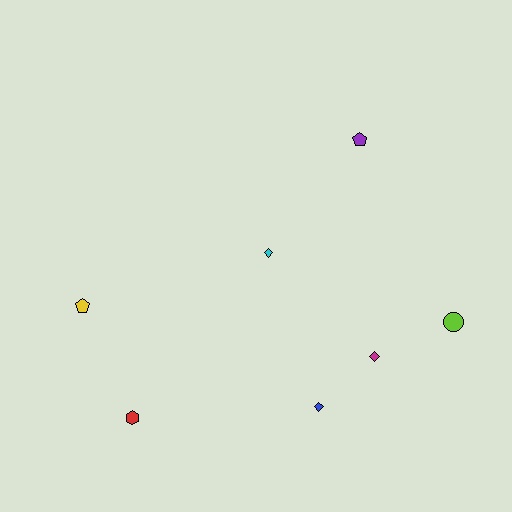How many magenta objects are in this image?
There is 1 magenta object.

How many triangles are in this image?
There are no triangles.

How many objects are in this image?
There are 7 objects.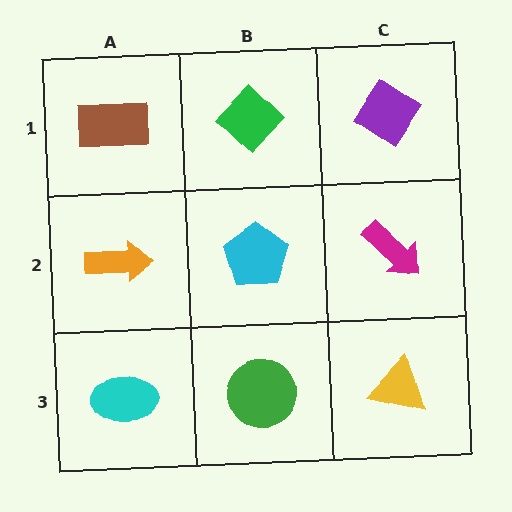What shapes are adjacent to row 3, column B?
A cyan pentagon (row 2, column B), a cyan ellipse (row 3, column A), a yellow triangle (row 3, column C).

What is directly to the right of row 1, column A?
A green diamond.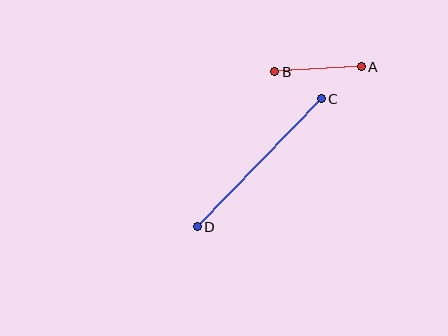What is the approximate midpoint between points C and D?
The midpoint is at approximately (259, 163) pixels.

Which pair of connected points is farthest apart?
Points C and D are farthest apart.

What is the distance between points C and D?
The distance is approximately 179 pixels.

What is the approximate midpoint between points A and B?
The midpoint is at approximately (318, 69) pixels.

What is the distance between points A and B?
The distance is approximately 87 pixels.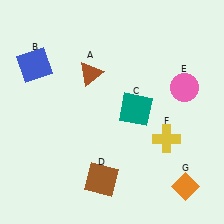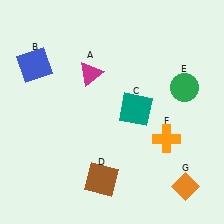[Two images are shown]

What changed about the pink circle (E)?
In Image 1, E is pink. In Image 2, it changed to green.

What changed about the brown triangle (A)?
In Image 1, A is brown. In Image 2, it changed to magenta.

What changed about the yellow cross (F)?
In Image 1, F is yellow. In Image 2, it changed to orange.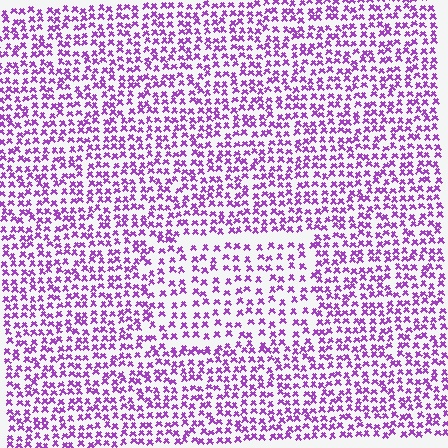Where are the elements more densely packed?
The elements are more densely packed outside the rectangle boundary.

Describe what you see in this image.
The image contains small purple elements arranged at two different densities. A rectangle-shaped region is visible where the elements are less densely packed than the surrounding area.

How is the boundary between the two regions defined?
The boundary is defined by a change in element density (approximately 1.6x ratio). All elements are the same color, size, and shape.